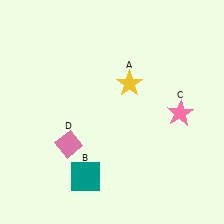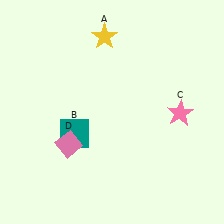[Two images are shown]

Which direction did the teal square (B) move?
The teal square (B) moved up.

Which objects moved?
The objects that moved are: the yellow star (A), the teal square (B).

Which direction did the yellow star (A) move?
The yellow star (A) moved up.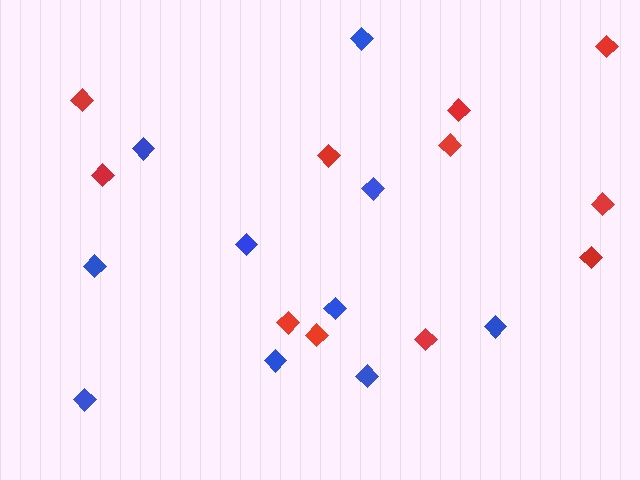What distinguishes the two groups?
There are 2 groups: one group of blue diamonds (10) and one group of red diamonds (11).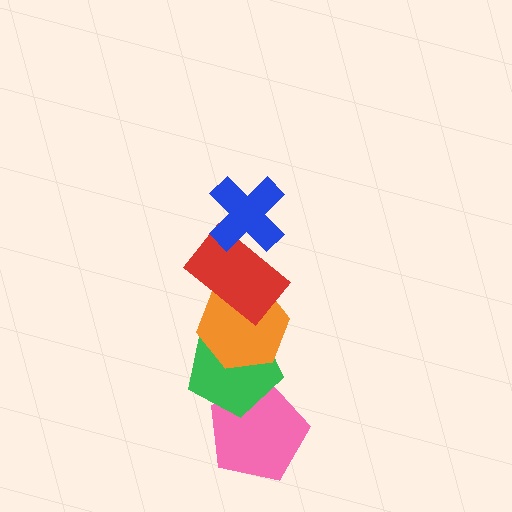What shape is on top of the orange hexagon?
The red rectangle is on top of the orange hexagon.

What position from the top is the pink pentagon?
The pink pentagon is 5th from the top.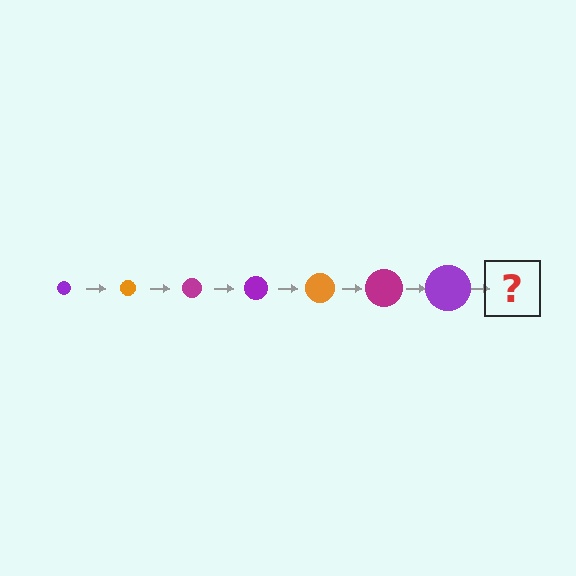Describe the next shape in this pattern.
It should be an orange circle, larger than the previous one.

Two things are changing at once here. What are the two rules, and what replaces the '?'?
The two rules are that the circle grows larger each step and the color cycles through purple, orange, and magenta. The '?' should be an orange circle, larger than the previous one.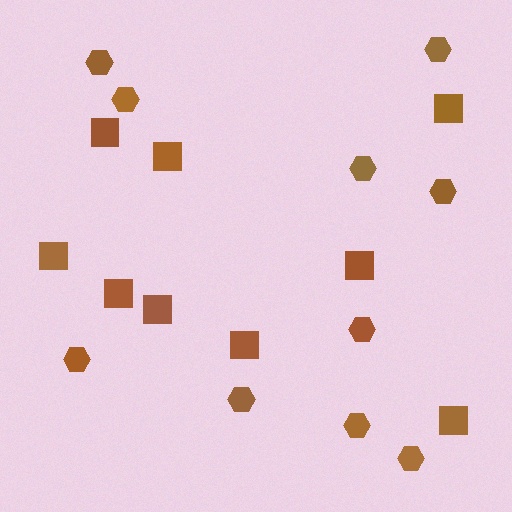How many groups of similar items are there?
There are 2 groups: one group of hexagons (10) and one group of squares (9).